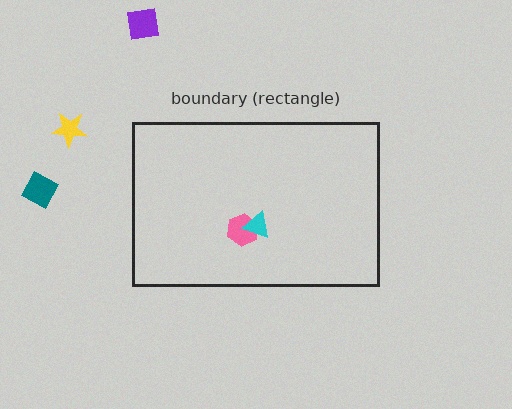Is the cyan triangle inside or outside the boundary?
Inside.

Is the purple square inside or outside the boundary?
Outside.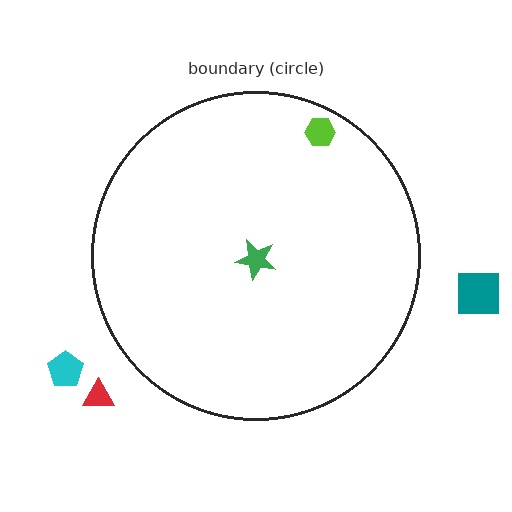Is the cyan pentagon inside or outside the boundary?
Outside.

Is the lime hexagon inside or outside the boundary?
Inside.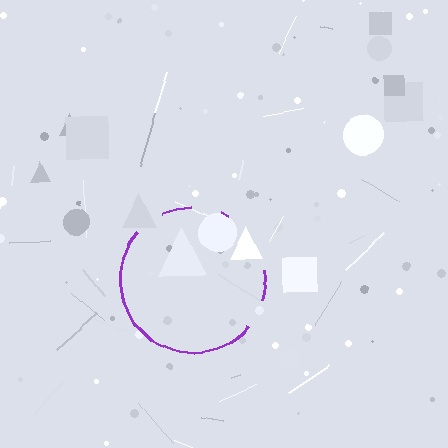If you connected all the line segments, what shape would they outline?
They would outline a circle.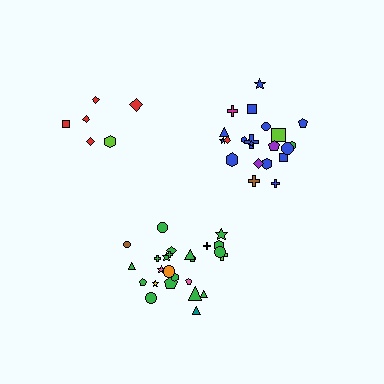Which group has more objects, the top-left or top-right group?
The top-right group.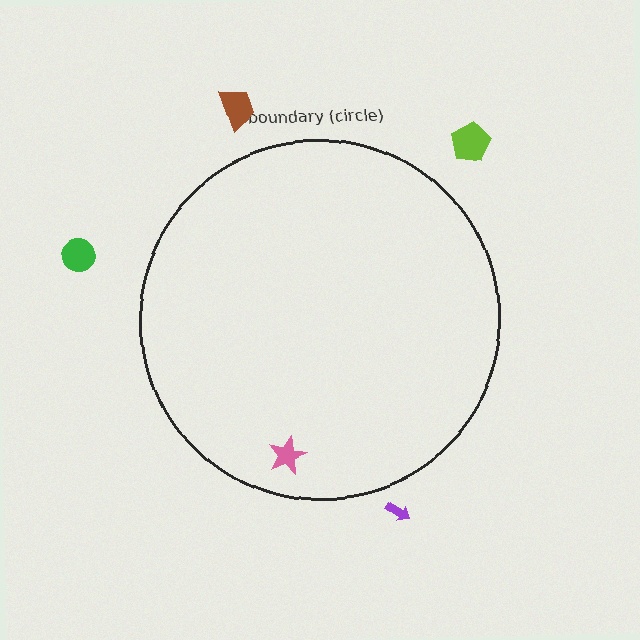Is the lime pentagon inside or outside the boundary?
Outside.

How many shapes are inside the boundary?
1 inside, 4 outside.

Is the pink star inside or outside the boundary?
Inside.